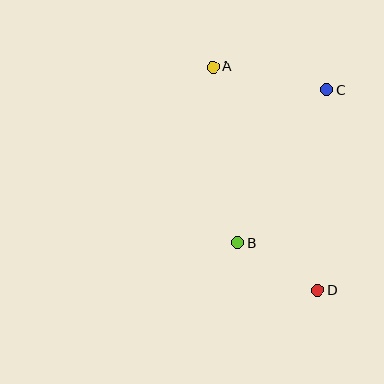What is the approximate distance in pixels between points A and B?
The distance between A and B is approximately 178 pixels.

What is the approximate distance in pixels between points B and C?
The distance between B and C is approximately 177 pixels.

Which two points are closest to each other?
Points B and D are closest to each other.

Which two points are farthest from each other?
Points A and D are farthest from each other.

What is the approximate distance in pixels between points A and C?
The distance between A and C is approximately 117 pixels.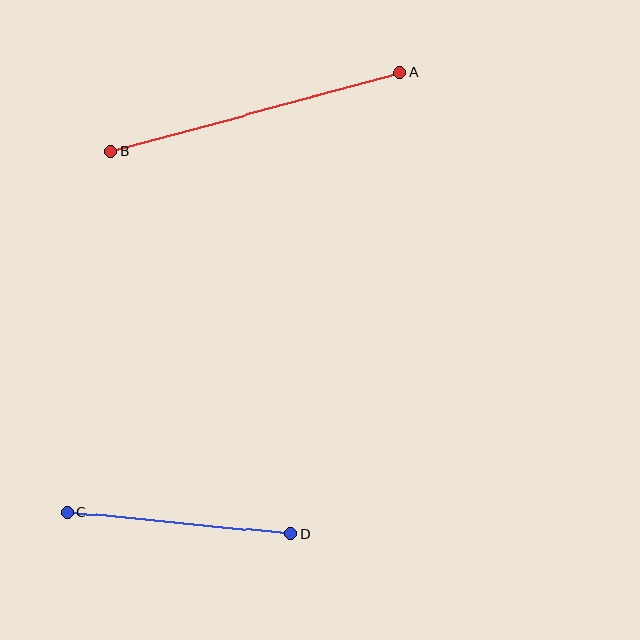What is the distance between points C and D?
The distance is approximately 225 pixels.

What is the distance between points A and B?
The distance is approximately 300 pixels.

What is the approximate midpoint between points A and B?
The midpoint is at approximately (255, 112) pixels.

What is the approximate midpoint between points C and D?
The midpoint is at approximately (179, 523) pixels.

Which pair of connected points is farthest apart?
Points A and B are farthest apart.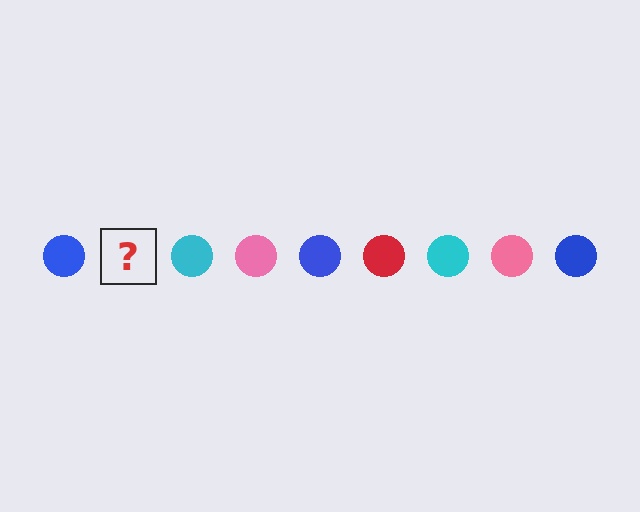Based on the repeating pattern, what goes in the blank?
The blank should be a red circle.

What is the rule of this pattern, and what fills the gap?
The rule is that the pattern cycles through blue, red, cyan, pink circles. The gap should be filled with a red circle.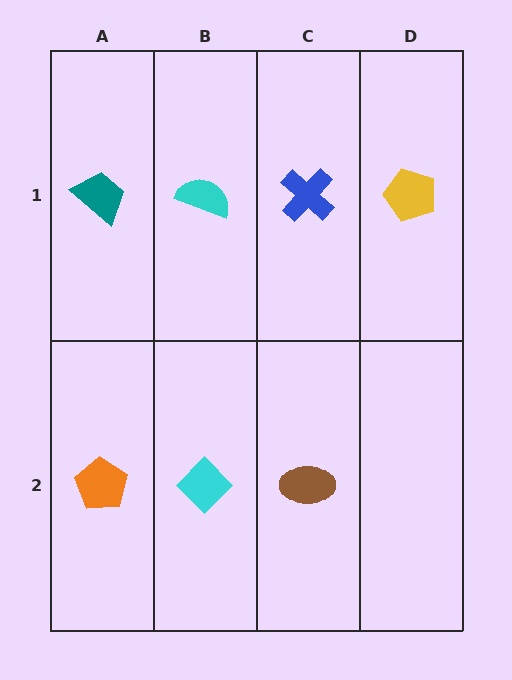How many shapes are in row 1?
4 shapes.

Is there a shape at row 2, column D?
No, that cell is empty.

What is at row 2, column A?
An orange pentagon.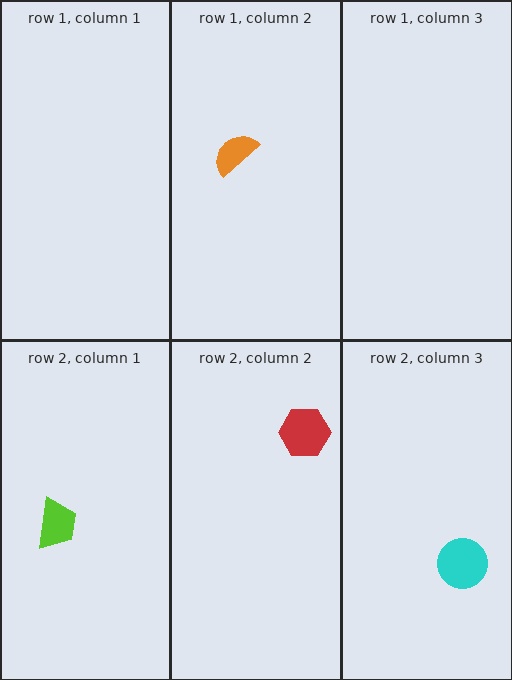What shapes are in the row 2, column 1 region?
The lime trapezoid.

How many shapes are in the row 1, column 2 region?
1.